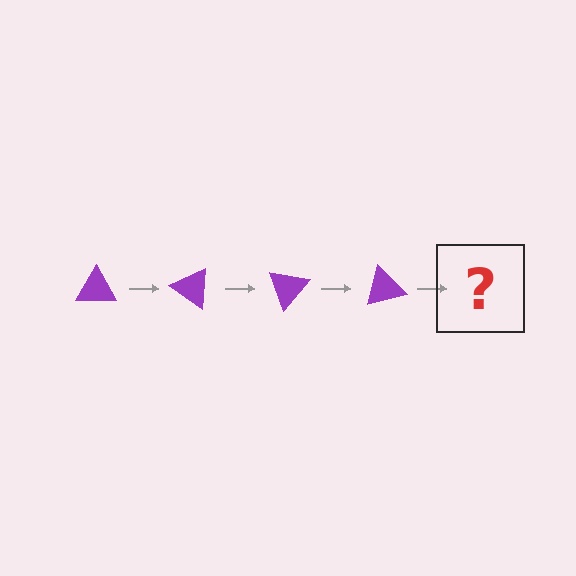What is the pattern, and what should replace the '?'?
The pattern is that the triangle rotates 35 degrees each step. The '?' should be a purple triangle rotated 140 degrees.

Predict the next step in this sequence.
The next step is a purple triangle rotated 140 degrees.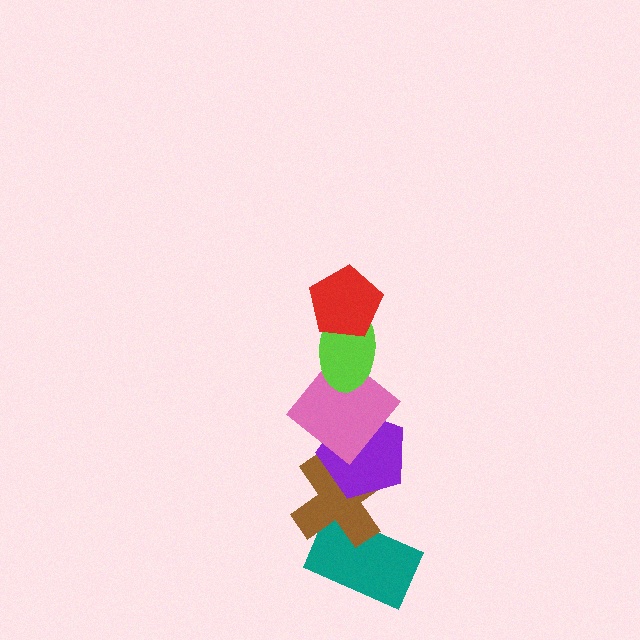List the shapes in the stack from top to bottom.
From top to bottom: the red pentagon, the lime ellipse, the pink diamond, the purple pentagon, the brown cross, the teal rectangle.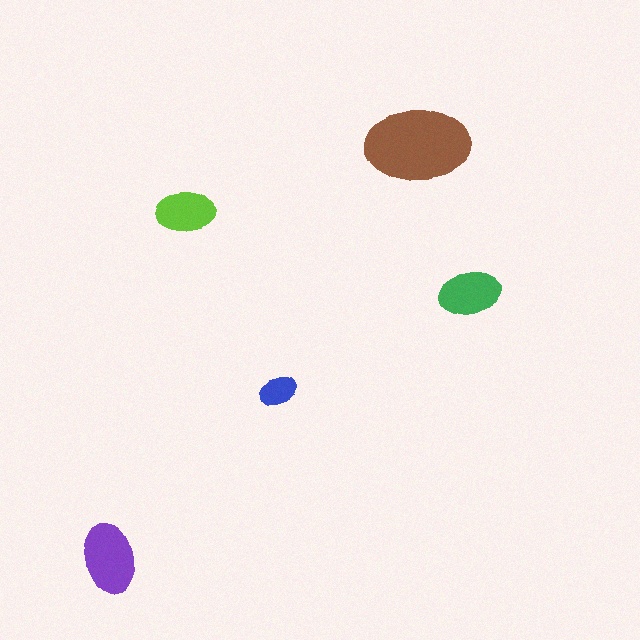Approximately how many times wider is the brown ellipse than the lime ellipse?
About 2 times wider.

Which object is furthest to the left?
The purple ellipse is leftmost.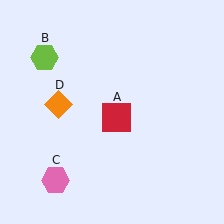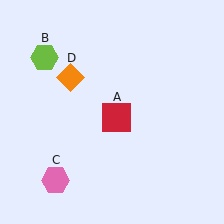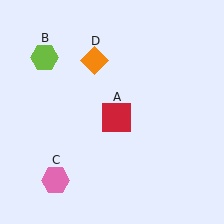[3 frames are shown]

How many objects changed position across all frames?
1 object changed position: orange diamond (object D).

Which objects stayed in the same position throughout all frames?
Red square (object A) and lime hexagon (object B) and pink hexagon (object C) remained stationary.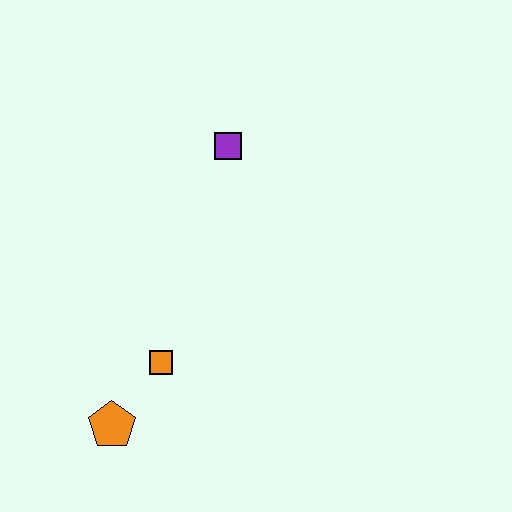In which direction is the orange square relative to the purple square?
The orange square is below the purple square.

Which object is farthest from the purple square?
The orange pentagon is farthest from the purple square.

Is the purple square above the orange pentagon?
Yes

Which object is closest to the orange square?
The orange pentagon is closest to the orange square.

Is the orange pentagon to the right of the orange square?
No